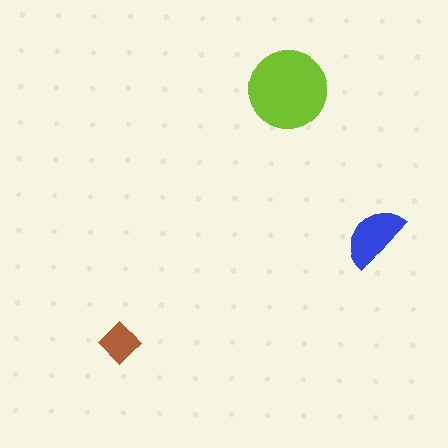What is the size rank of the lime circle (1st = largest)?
1st.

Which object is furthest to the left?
The brown diamond is leftmost.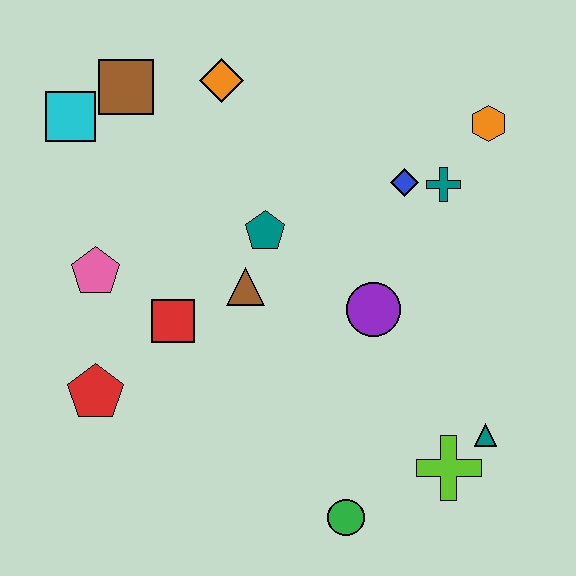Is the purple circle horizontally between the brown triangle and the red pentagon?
No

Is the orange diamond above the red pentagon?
Yes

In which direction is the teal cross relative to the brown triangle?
The teal cross is to the right of the brown triangle.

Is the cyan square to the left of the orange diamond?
Yes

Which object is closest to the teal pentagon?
The brown triangle is closest to the teal pentagon.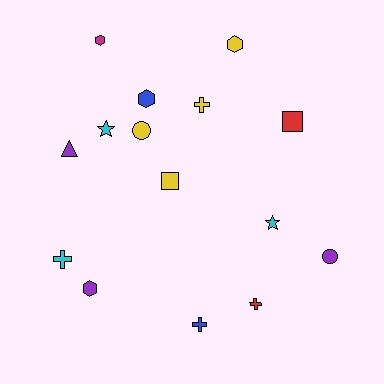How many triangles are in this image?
There is 1 triangle.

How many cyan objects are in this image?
There are 3 cyan objects.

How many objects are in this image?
There are 15 objects.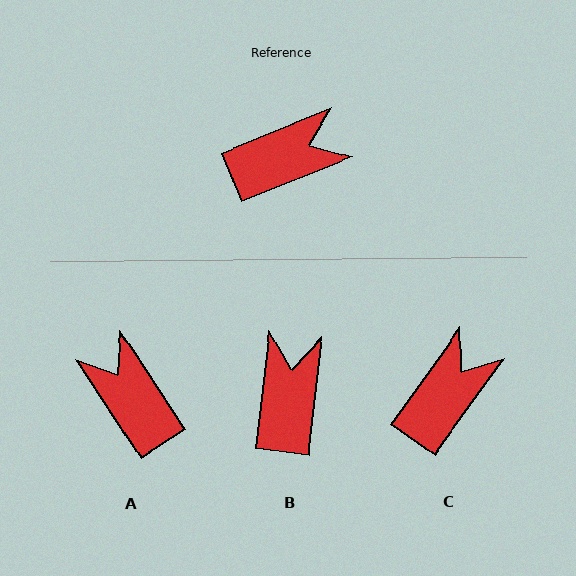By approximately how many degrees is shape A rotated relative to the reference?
Approximately 101 degrees counter-clockwise.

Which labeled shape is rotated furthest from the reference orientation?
A, about 101 degrees away.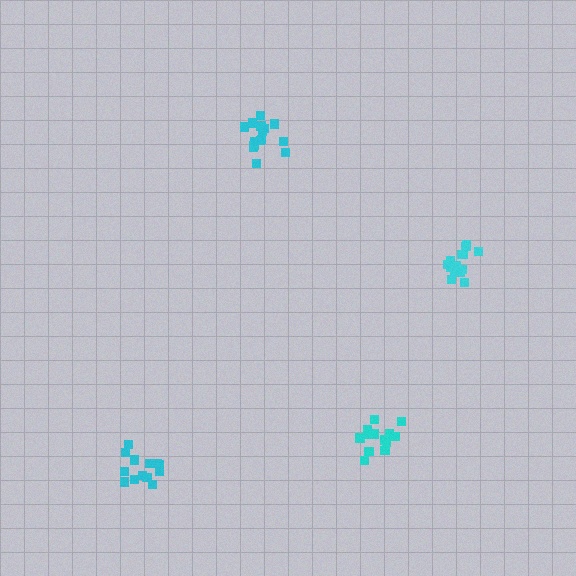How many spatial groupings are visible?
There are 4 spatial groupings.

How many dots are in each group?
Group 1: 15 dots, Group 2: 13 dots, Group 3: 14 dots, Group 4: 13 dots (55 total).